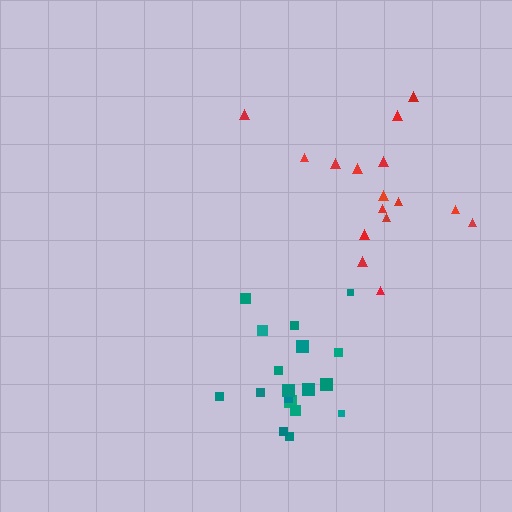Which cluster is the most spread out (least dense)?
Red.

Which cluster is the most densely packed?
Teal.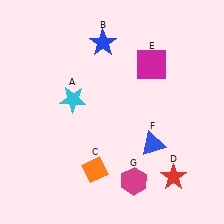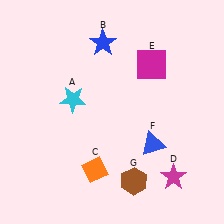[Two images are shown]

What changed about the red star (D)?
In Image 1, D is red. In Image 2, it changed to magenta.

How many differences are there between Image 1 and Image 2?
There are 2 differences between the two images.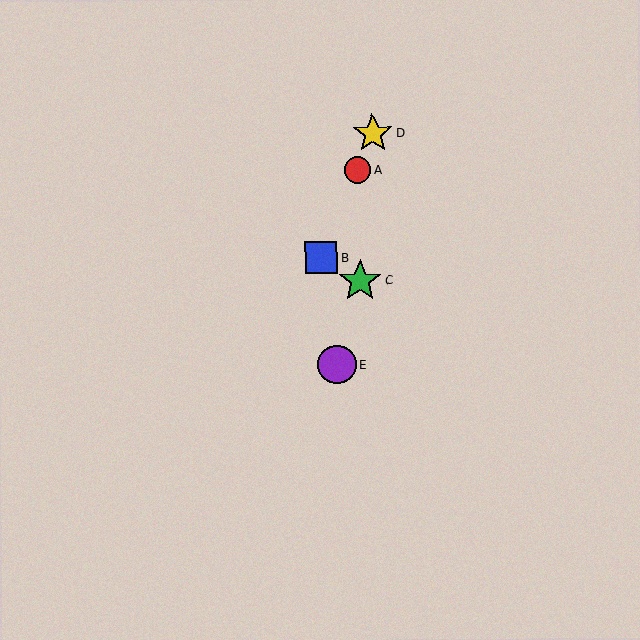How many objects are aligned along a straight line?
3 objects (A, B, D) are aligned along a straight line.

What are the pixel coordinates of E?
Object E is at (337, 365).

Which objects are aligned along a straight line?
Objects A, B, D are aligned along a straight line.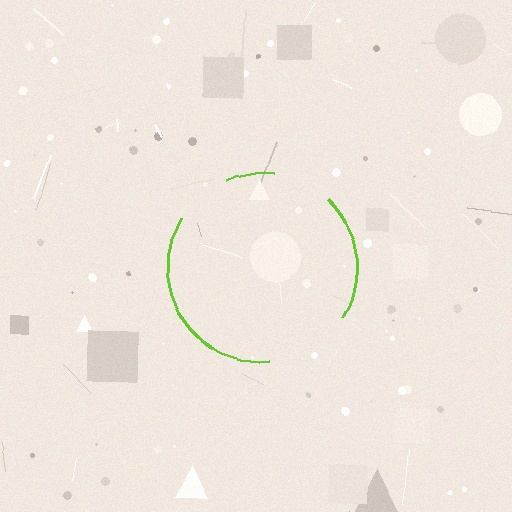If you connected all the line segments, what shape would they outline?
They would outline a circle.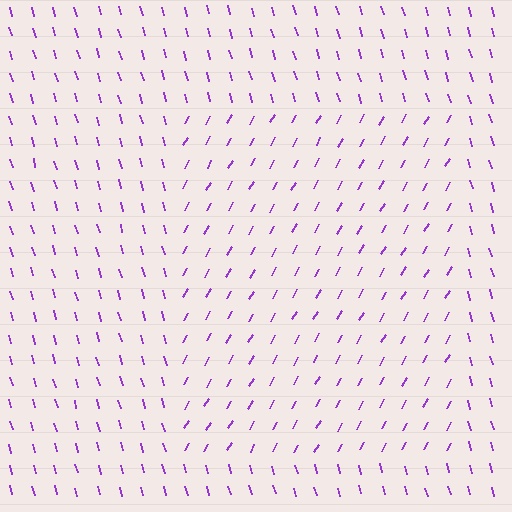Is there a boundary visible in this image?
Yes, there is a texture boundary formed by a change in line orientation.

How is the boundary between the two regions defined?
The boundary is defined purely by a change in line orientation (approximately 45 degrees difference). All lines are the same color and thickness.